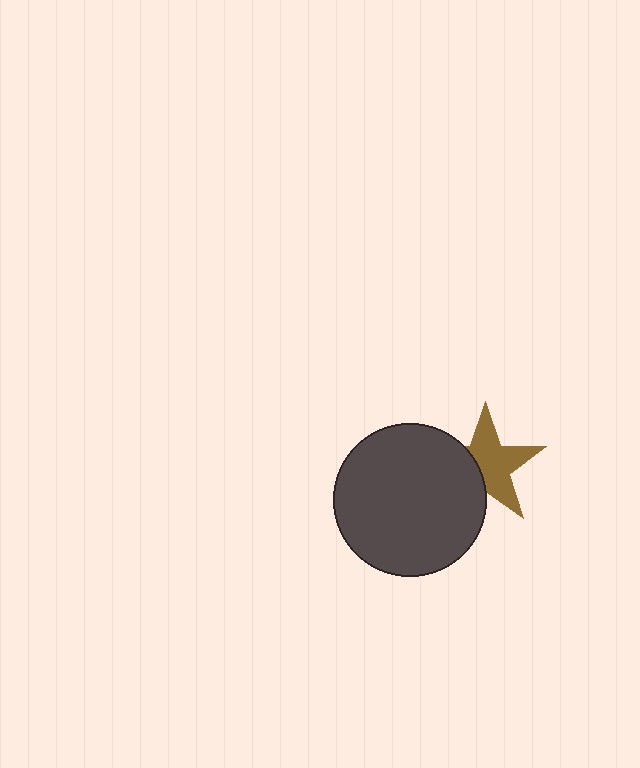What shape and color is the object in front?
The object in front is a dark gray circle.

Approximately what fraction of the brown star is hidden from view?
Roughly 37% of the brown star is hidden behind the dark gray circle.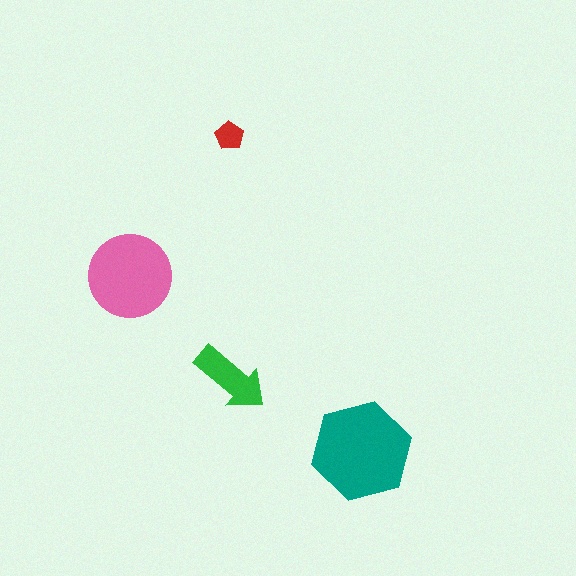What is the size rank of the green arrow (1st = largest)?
3rd.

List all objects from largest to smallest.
The teal hexagon, the pink circle, the green arrow, the red pentagon.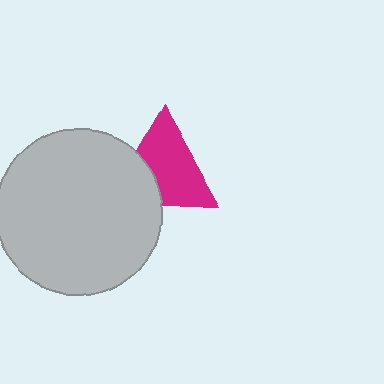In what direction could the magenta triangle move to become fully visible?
The magenta triangle could move toward the upper-right. That would shift it out from behind the light gray circle entirely.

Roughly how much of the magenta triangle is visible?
Most of it is visible (roughly 68%).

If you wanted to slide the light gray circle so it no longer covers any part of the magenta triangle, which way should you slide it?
Slide it toward the lower-left — that is the most direct way to separate the two shapes.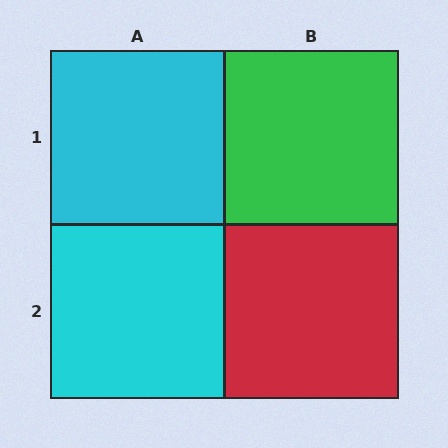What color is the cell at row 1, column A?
Cyan.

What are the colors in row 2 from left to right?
Cyan, red.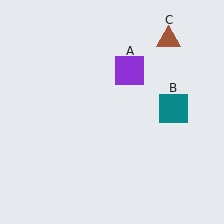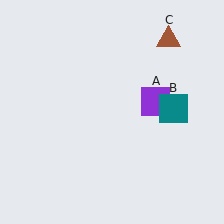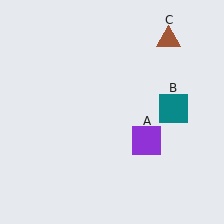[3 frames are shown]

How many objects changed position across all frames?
1 object changed position: purple square (object A).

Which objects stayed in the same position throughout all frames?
Teal square (object B) and brown triangle (object C) remained stationary.